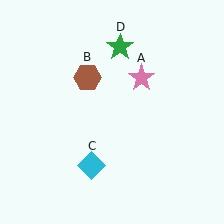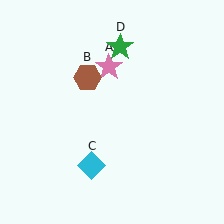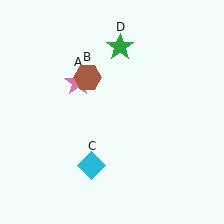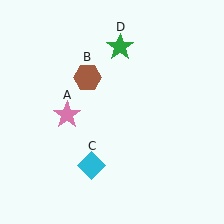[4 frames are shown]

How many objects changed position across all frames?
1 object changed position: pink star (object A).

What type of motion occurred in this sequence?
The pink star (object A) rotated counterclockwise around the center of the scene.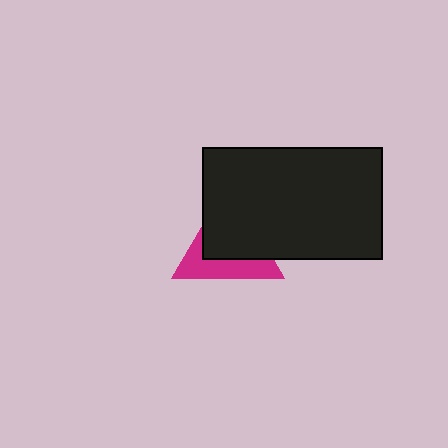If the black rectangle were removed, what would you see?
You would see the complete magenta triangle.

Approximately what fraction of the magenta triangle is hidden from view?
Roughly 58% of the magenta triangle is hidden behind the black rectangle.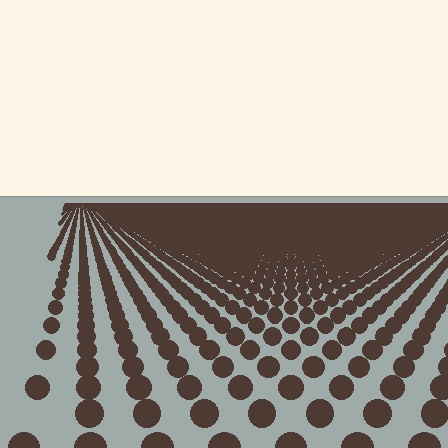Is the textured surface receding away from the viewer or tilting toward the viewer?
The surface is receding away from the viewer. Texture elements get smaller and denser toward the top.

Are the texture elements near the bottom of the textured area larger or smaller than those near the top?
Larger. Near the bottom, elements are closer to the viewer and appear at a bigger on-screen size.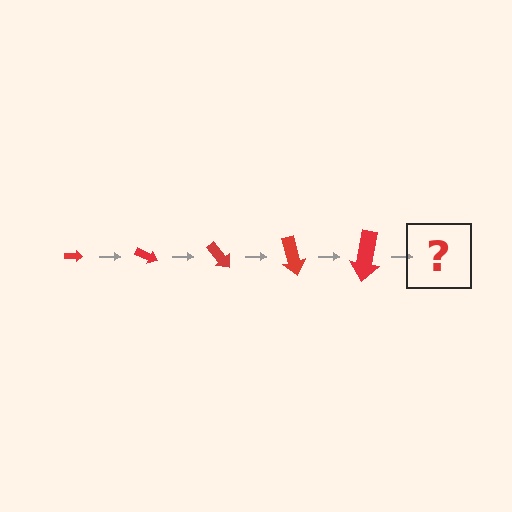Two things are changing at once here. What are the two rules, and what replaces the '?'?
The two rules are that the arrow grows larger each step and it rotates 25 degrees each step. The '?' should be an arrow, larger than the previous one and rotated 125 degrees from the start.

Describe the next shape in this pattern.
It should be an arrow, larger than the previous one and rotated 125 degrees from the start.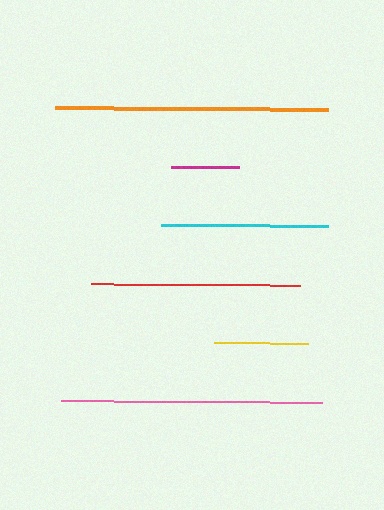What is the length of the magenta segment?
The magenta segment is approximately 67 pixels long.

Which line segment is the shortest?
The magenta line is the shortest at approximately 67 pixels.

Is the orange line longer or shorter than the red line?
The orange line is longer than the red line.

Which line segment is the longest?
The orange line is the longest at approximately 273 pixels.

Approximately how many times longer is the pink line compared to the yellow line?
The pink line is approximately 2.8 times the length of the yellow line.